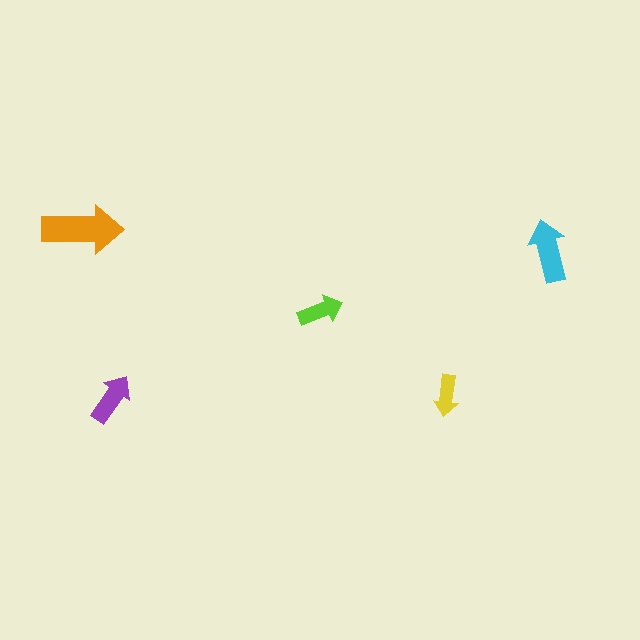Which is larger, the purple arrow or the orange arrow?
The orange one.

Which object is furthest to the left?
The orange arrow is leftmost.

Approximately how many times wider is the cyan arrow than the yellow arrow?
About 1.5 times wider.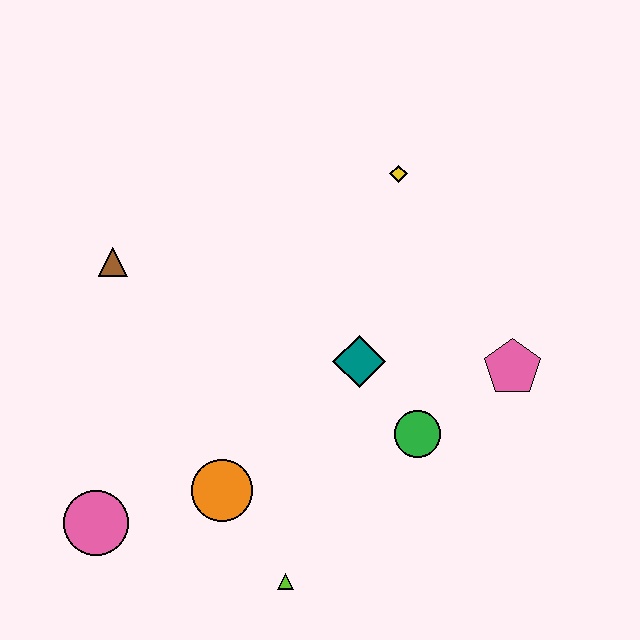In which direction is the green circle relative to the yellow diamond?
The green circle is below the yellow diamond.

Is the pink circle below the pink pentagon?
Yes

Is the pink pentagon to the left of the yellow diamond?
No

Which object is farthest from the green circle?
The brown triangle is farthest from the green circle.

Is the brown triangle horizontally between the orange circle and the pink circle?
Yes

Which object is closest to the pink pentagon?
The green circle is closest to the pink pentagon.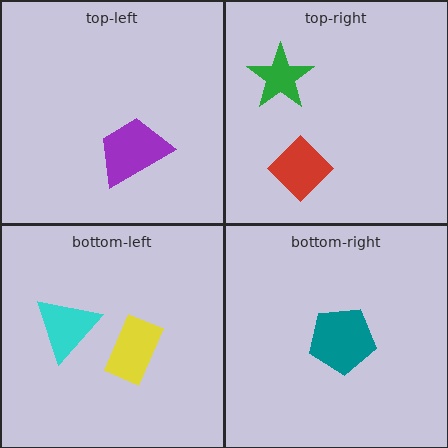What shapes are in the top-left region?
The purple trapezoid.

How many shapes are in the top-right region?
2.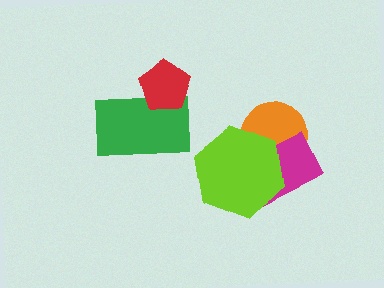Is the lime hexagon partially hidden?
No, no other shape covers it.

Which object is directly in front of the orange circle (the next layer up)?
The magenta rectangle is directly in front of the orange circle.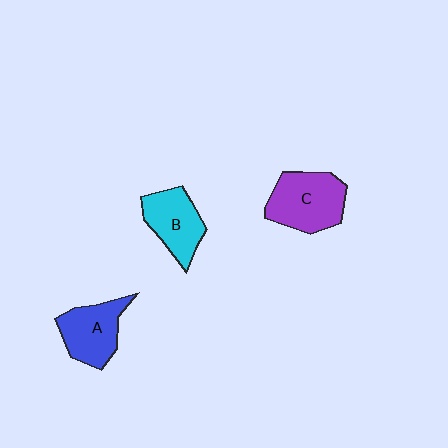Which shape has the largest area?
Shape C (purple).